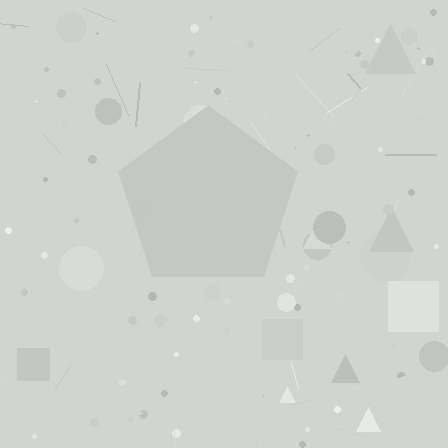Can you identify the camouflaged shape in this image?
The camouflaged shape is a pentagon.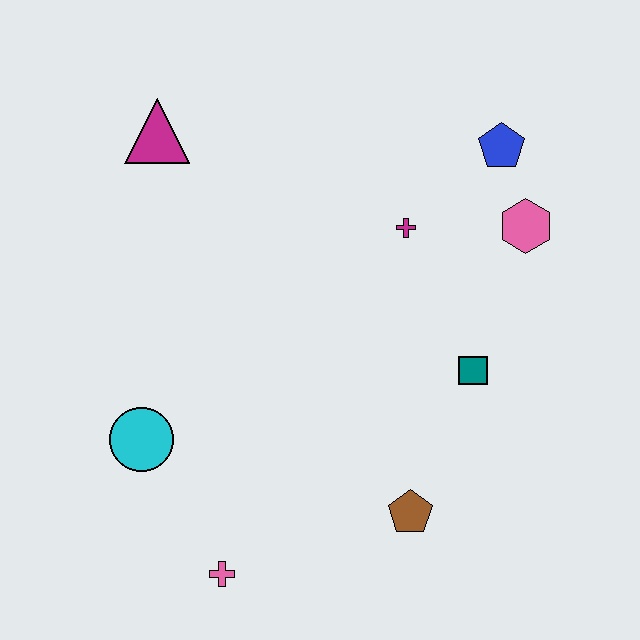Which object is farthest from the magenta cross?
The pink cross is farthest from the magenta cross.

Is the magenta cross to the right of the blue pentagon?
No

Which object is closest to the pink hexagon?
The blue pentagon is closest to the pink hexagon.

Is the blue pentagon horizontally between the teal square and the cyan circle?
No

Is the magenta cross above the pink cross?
Yes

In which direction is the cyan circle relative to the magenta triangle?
The cyan circle is below the magenta triangle.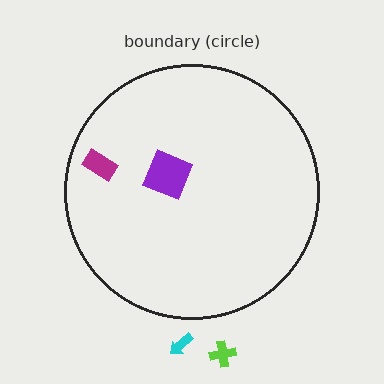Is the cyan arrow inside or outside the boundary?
Outside.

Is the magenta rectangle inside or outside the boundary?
Inside.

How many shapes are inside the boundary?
2 inside, 2 outside.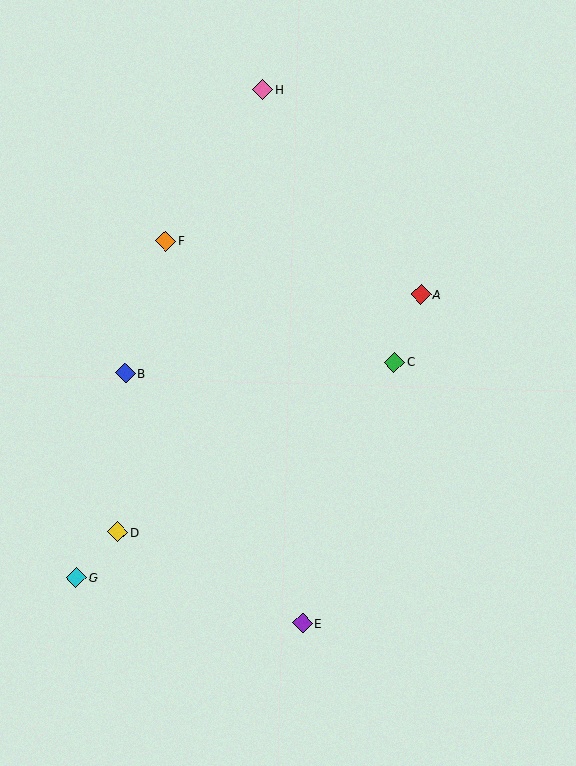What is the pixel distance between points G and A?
The distance between G and A is 446 pixels.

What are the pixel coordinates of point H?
Point H is at (263, 89).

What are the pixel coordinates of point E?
Point E is at (303, 623).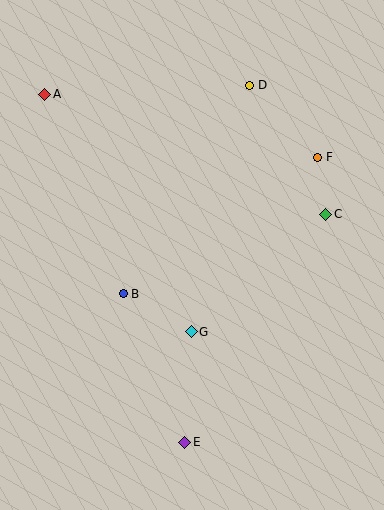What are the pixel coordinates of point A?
Point A is at (45, 94).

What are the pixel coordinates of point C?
Point C is at (326, 214).